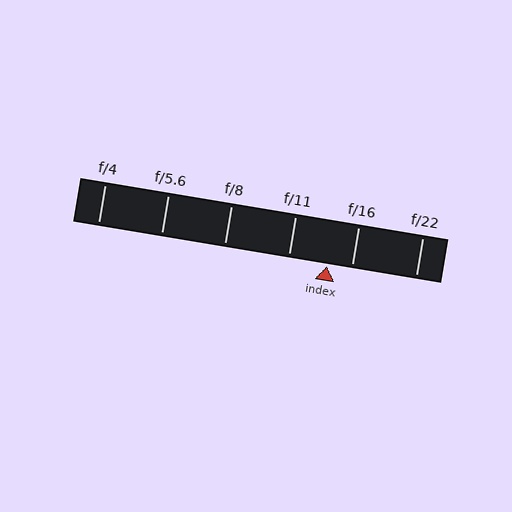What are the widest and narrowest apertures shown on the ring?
The widest aperture shown is f/4 and the narrowest is f/22.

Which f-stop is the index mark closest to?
The index mark is closest to f/16.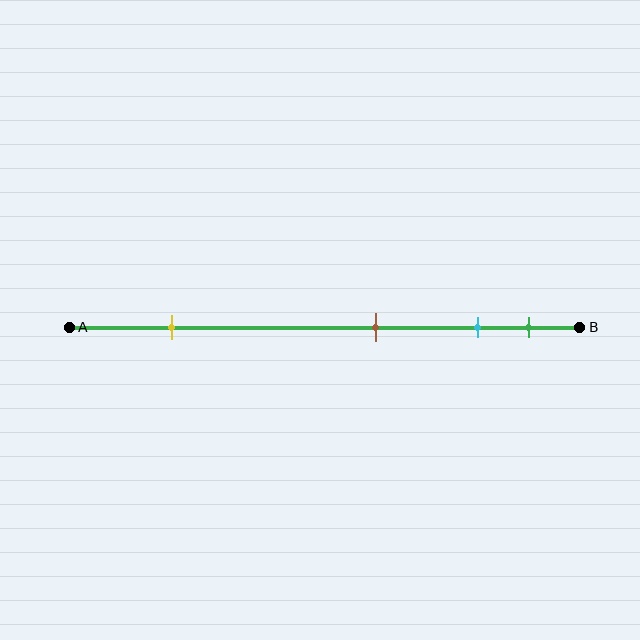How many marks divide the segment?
There are 4 marks dividing the segment.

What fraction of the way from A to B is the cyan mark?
The cyan mark is approximately 80% (0.8) of the way from A to B.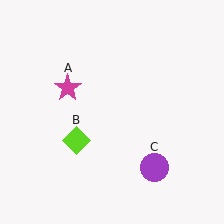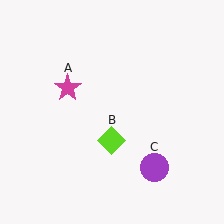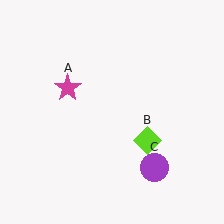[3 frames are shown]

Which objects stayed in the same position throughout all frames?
Magenta star (object A) and purple circle (object C) remained stationary.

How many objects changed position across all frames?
1 object changed position: lime diamond (object B).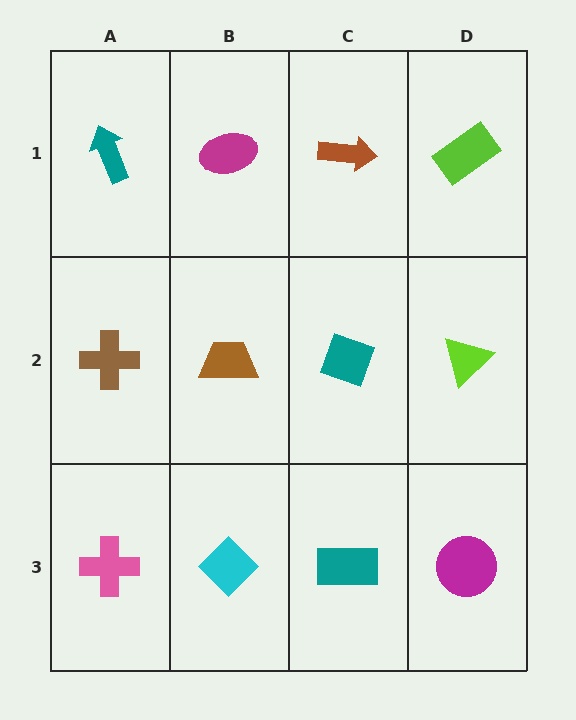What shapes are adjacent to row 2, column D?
A lime rectangle (row 1, column D), a magenta circle (row 3, column D), a teal diamond (row 2, column C).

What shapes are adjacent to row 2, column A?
A teal arrow (row 1, column A), a pink cross (row 3, column A), a brown trapezoid (row 2, column B).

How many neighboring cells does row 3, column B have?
3.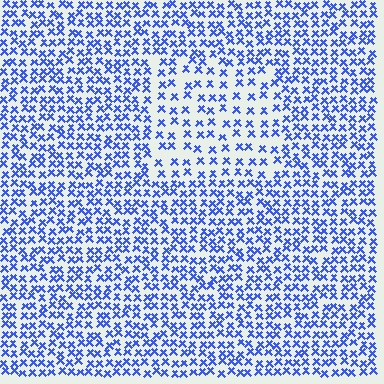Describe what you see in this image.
The image contains small blue elements arranged at two different densities. A rectangle-shaped region is visible where the elements are less densely packed than the surrounding area.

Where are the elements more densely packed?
The elements are more densely packed outside the rectangle boundary.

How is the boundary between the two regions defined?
The boundary is defined by a change in element density (approximately 1.9x ratio). All elements are the same color, size, and shape.